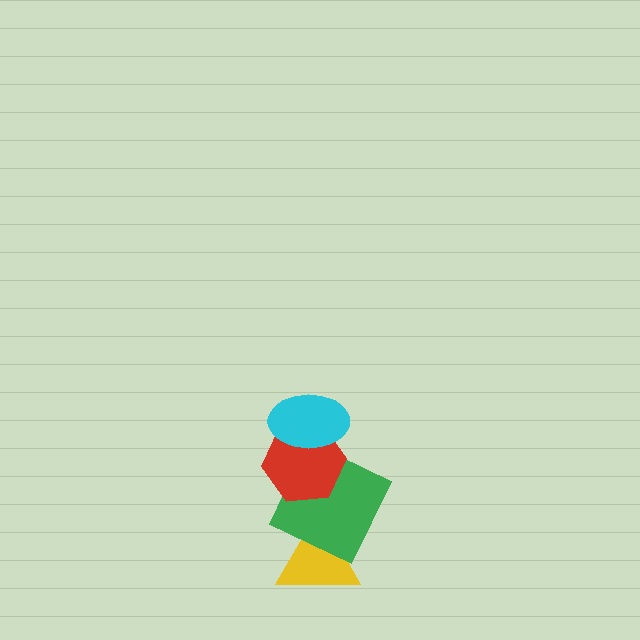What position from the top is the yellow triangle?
The yellow triangle is 4th from the top.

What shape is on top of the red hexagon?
The cyan ellipse is on top of the red hexagon.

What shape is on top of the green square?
The red hexagon is on top of the green square.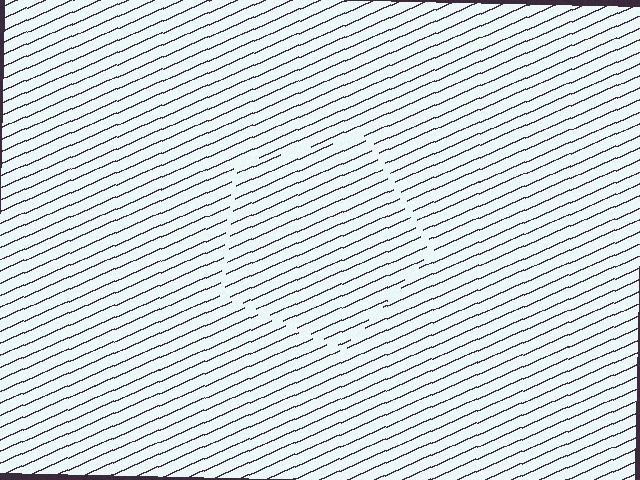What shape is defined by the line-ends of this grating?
An illusory pentagon. The interior of the shape contains the same grating, shifted by half a period — the contour is defined by the phase discontinuity where line-ends from the inner and outer gratings abut.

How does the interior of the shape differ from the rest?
The interior of the shape contains the same grating, shifted by half a period — the contour is defined by the phase discontinuity where line-ends from the inner and outer gratings abut.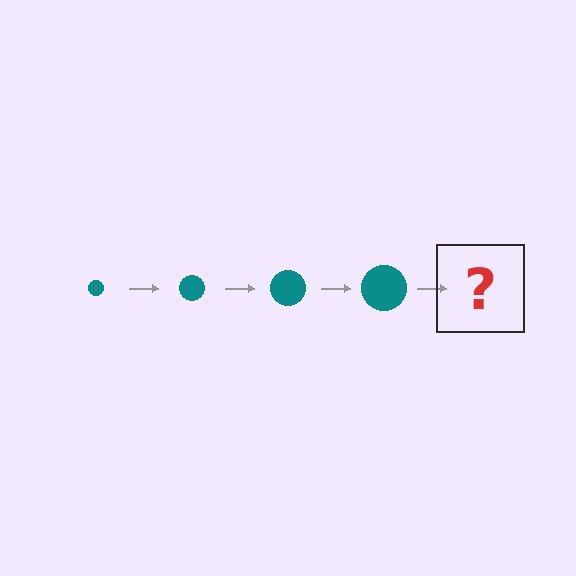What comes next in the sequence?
The next element should be a teal circle, larger than the previous one.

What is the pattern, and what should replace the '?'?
The pattern is that the circle gets progressively larger each step. The '?' should be a teal circle, larger than the previous one.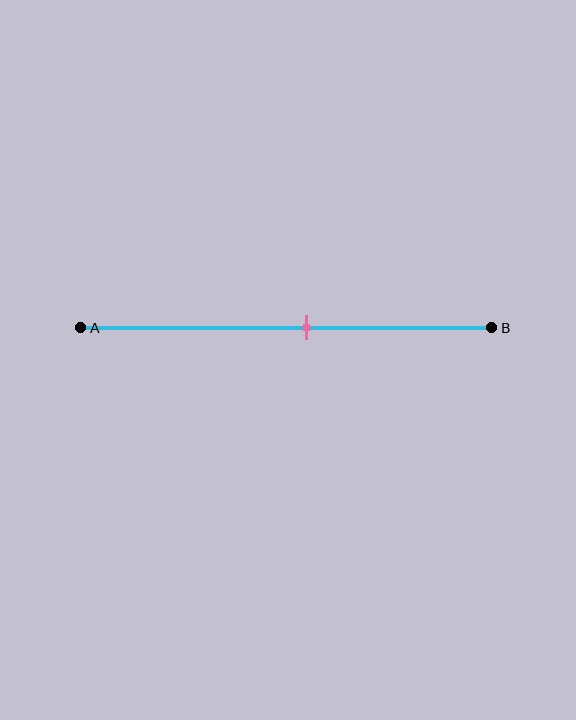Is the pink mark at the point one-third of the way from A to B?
No, the mark is at about 55% from A, not at the 33% one-third point.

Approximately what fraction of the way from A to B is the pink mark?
The pink mark is approximately 55% of the way from A to B.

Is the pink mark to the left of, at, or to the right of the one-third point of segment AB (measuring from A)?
The pink mark is to the right of the one-third point of segment AB.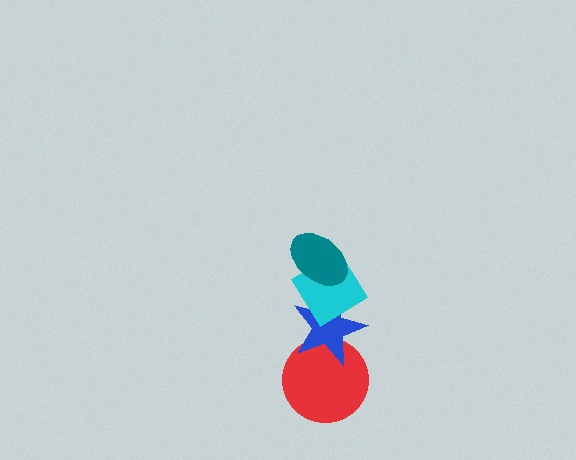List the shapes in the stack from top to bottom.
From top to bottom: the teal ellipse, the cyan diamond, the blue star, the red circle.